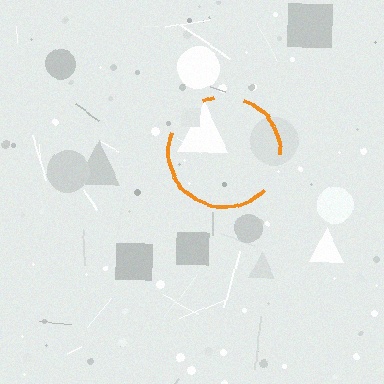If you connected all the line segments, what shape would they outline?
They would outline a circle.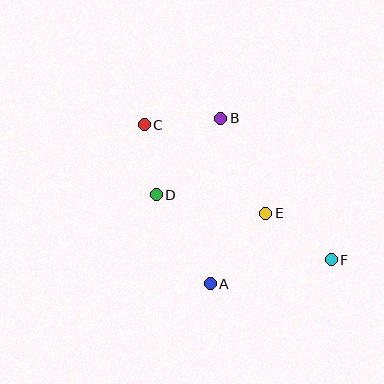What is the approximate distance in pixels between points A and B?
The distance between A and B is approximately 166 pixels.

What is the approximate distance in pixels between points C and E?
The distance between C and E is approximately 151 pixels.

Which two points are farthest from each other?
Points C and F are farthest from each other.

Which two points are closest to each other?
Points C and D are closest to each other.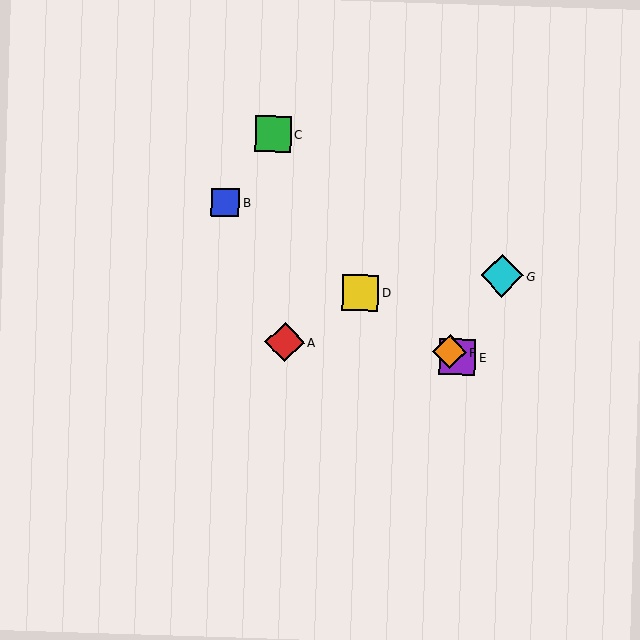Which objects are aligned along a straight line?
Objects B, D, E, F are aligned along a straight line.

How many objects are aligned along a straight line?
4 objects (B, D, E, F) are aligned along a straight line.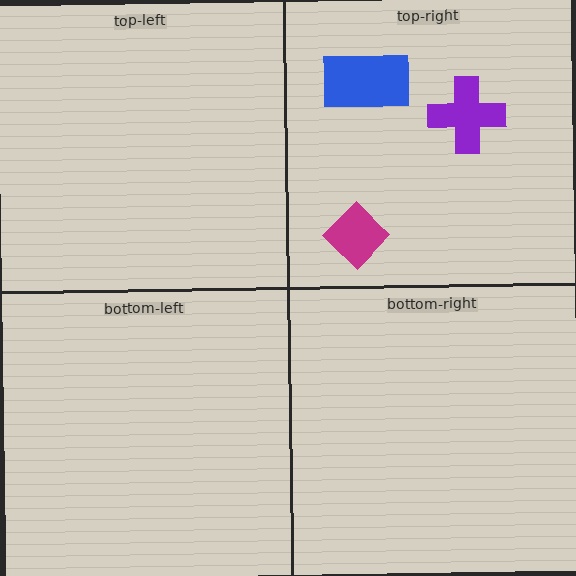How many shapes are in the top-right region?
3.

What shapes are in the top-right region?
The blue rectangle, the purple cross, the magenta diamond.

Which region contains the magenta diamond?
The top-right region.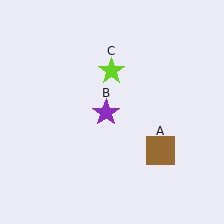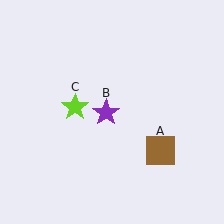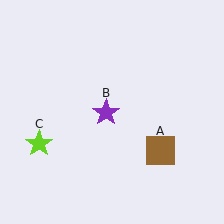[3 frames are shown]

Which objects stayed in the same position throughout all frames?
Brown square (object A) and purple star (object B) remained stationary.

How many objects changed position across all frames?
1 object changed position: lime star (object C).